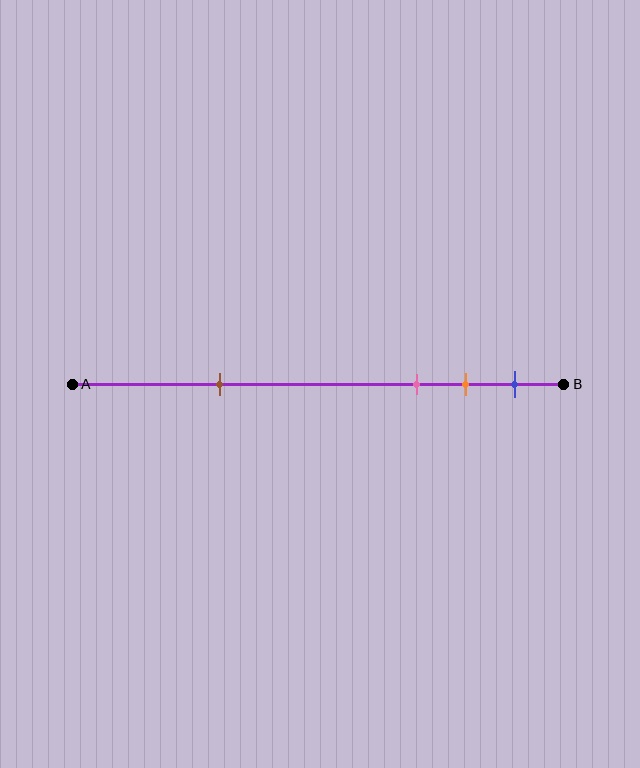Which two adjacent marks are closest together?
The orange and blue marks are the closest adjacent pair.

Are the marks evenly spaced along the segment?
No, the marks are not evenly spaced.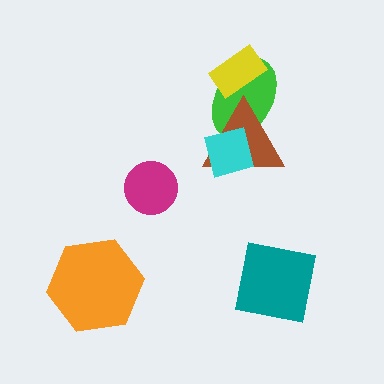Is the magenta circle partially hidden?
No, no other shape covers it.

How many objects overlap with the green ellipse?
3 objects overlap with the green ellipse.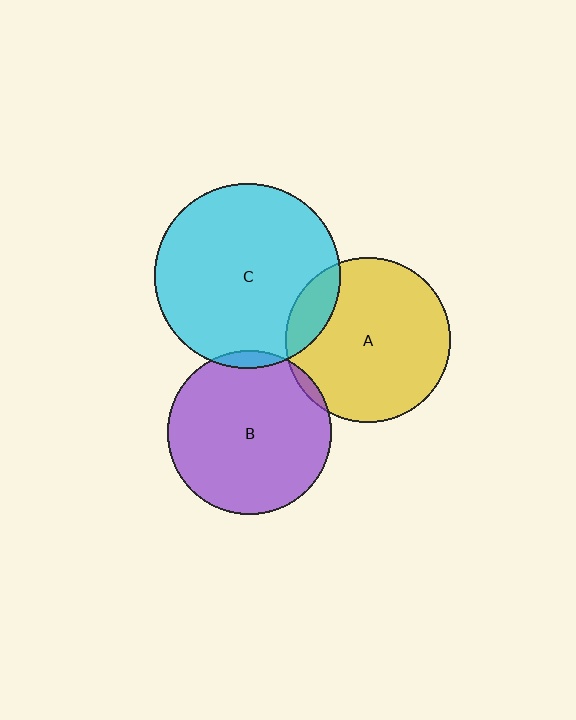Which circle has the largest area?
Circle C (cyan).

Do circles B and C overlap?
Yes.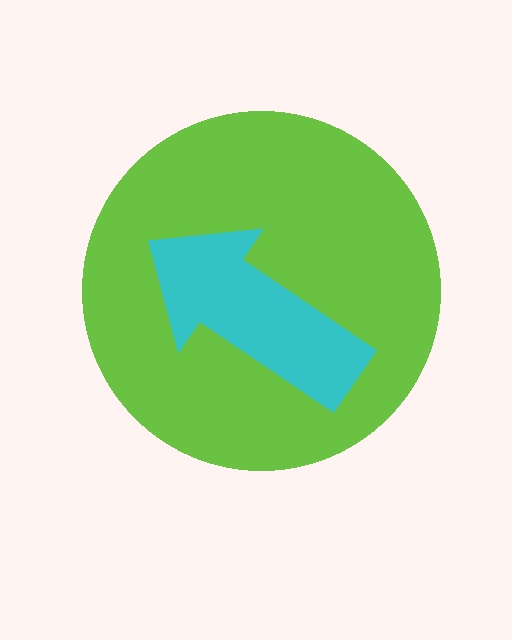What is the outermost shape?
The lime circle.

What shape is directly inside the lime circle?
The cyan arrow.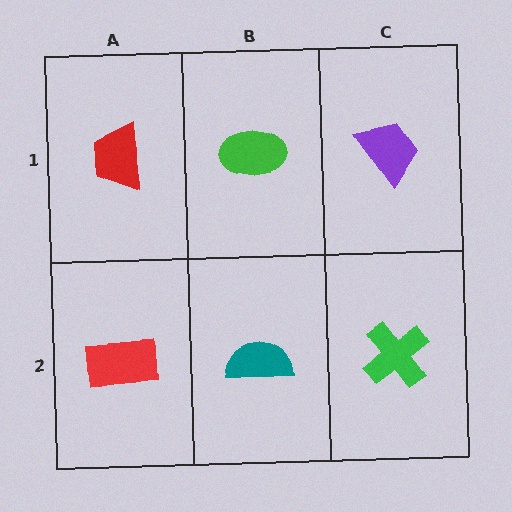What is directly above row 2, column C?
A purple trapezoid.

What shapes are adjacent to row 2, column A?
A red trapezoid (row 1, column A), a teal semicircle (row 2, column B).